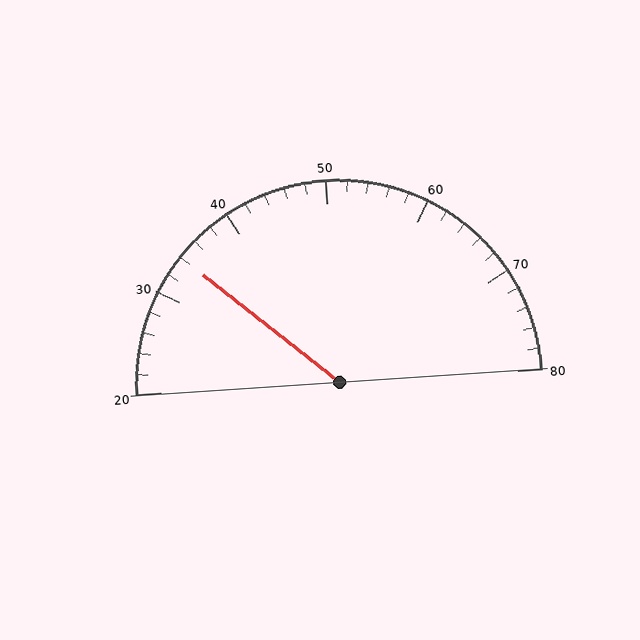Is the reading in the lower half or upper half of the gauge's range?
The reading is in the lower half of the range (20 to 80).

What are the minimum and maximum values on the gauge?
The gauge ranges from 20 to 80.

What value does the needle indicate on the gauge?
The needle indicates approximately 34.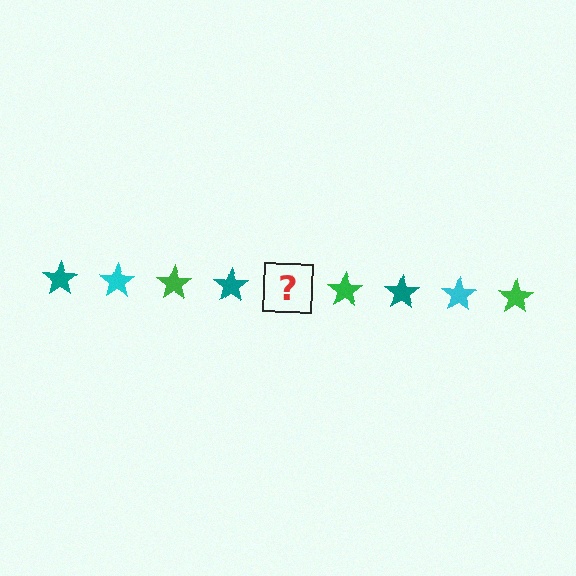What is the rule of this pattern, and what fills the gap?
The rule is that the pattern cycles through teal, cyan, green stars. The gap should be filled with a cyan star.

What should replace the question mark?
The question mark should be replaced with a cyan star.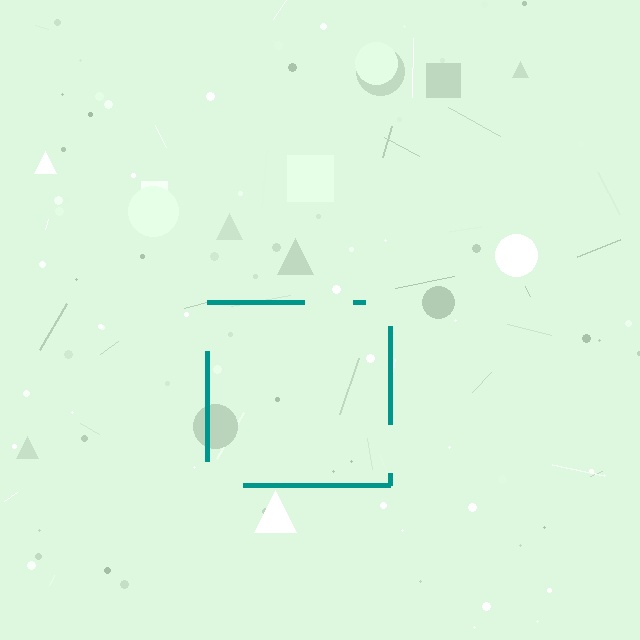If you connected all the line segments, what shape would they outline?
They would outline a square.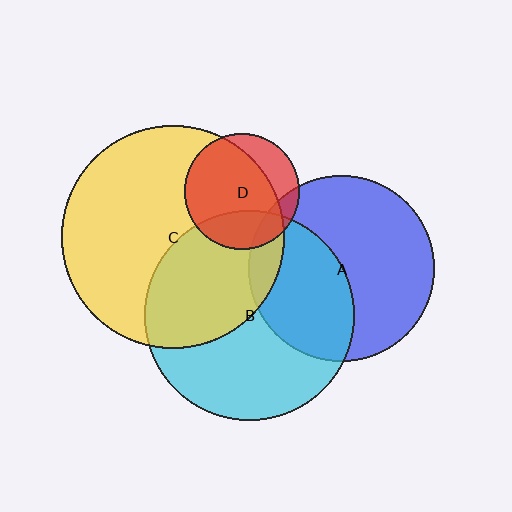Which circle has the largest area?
Circle C (yellow).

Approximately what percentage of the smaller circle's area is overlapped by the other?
Approximately 40%.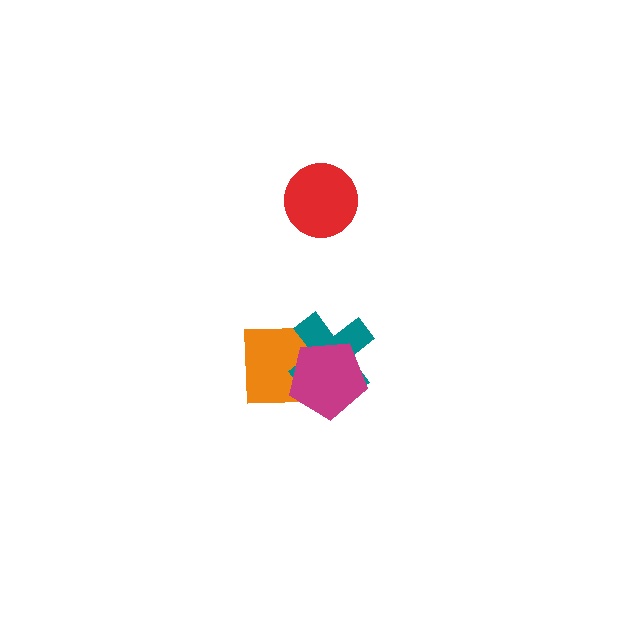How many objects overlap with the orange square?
2 objects overlap with the orange square.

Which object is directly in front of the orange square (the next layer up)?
The teal cross is directly in front of the orange square.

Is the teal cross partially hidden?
Yes, it is partially covered by another shape.